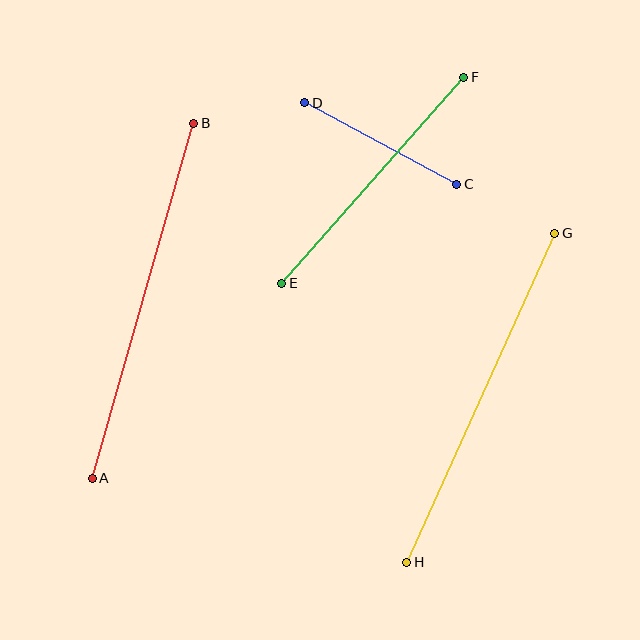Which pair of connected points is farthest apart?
Points A and B are farthest apart.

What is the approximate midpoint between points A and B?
The midpoint is at approximately (143, 301) pixels.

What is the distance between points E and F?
The distance is approximately 275 pixels.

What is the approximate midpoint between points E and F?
The midpoint is at approximately (373, 180) pixels.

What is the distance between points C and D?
The distance is approximately 173 pixels.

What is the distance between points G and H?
The distance is approximately 361 pixels.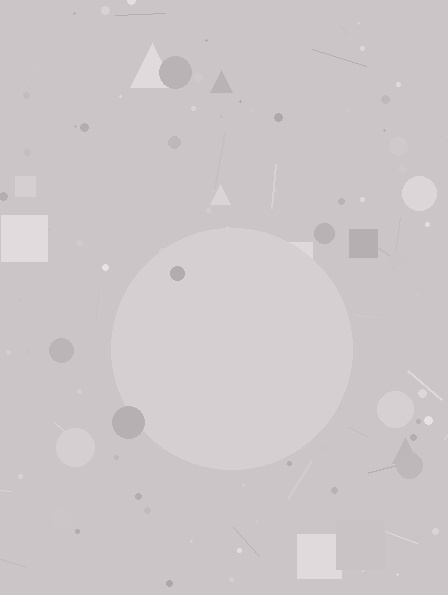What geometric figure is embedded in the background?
A circle is embedded in the background.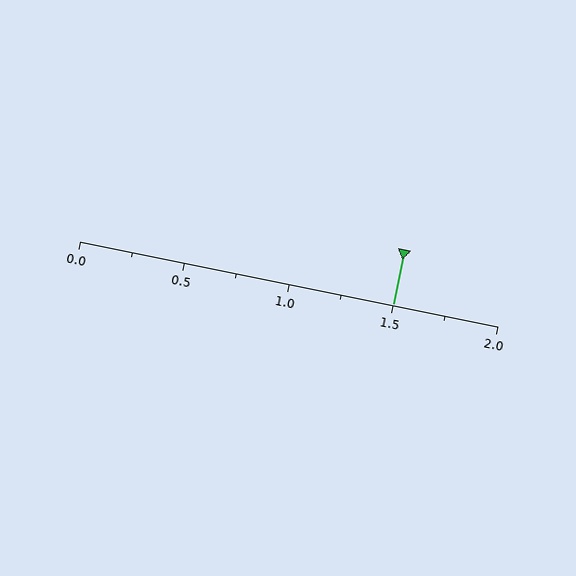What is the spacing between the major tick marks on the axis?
The major ticks are spaced 0.5 apart.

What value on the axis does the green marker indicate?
The marker indicates approximately 1.5.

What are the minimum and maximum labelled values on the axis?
The axis runs from 0.0 to 2.0.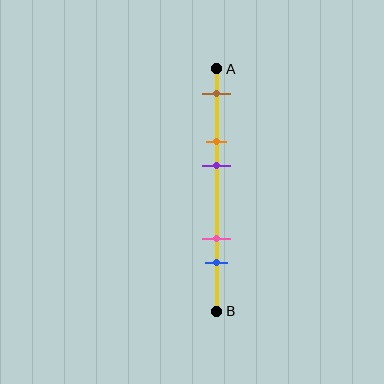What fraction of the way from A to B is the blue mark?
The blue mark is approximately 80% (0.8) of the way from A to B.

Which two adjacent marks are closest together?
The orange and purple marks are the closest adjacent pair.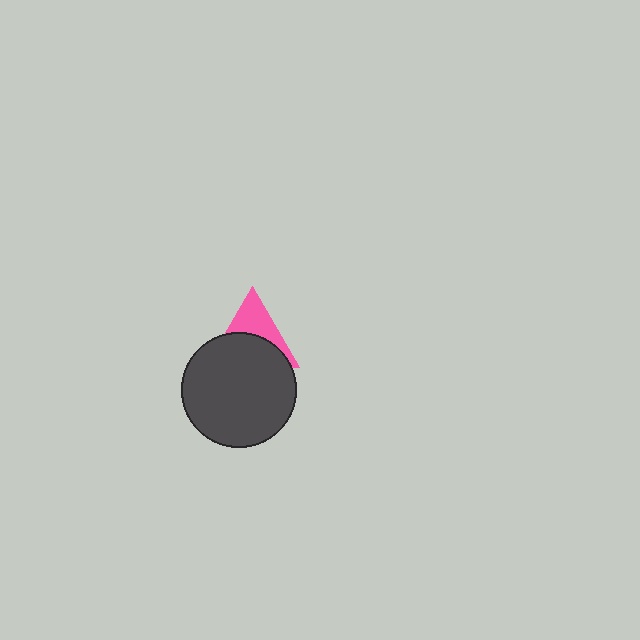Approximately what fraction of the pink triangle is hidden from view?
Roughly 57% of the pink triangle is hidden behind the dark gray circle.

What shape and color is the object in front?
The object in front is a dark gray circle.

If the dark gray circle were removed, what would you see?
You would see the complete pink triangle.